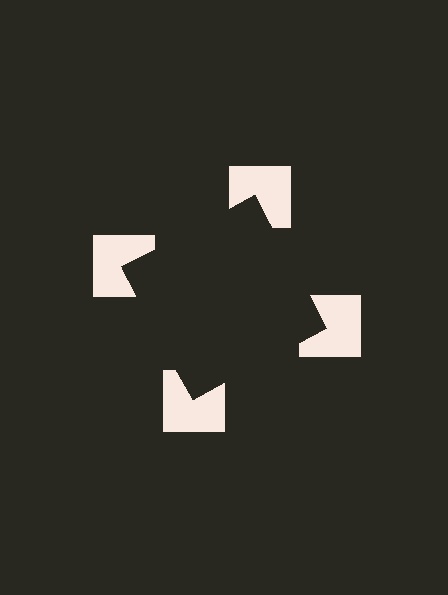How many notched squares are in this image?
There are 4 — one at each vertex of the illusory square.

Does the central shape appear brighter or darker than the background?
It typically appears slightly darker than the background, even though no actual brightness change is drawn.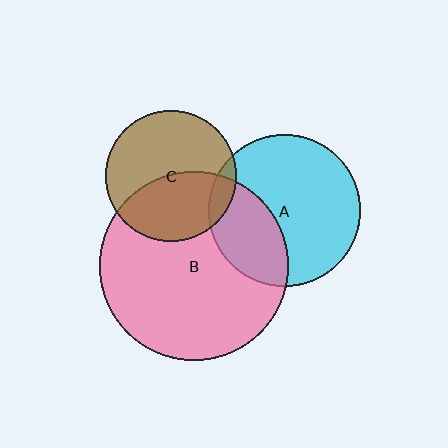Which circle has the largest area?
Circle B (pink).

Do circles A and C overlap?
Yes.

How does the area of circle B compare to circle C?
Approximately 2.1 times.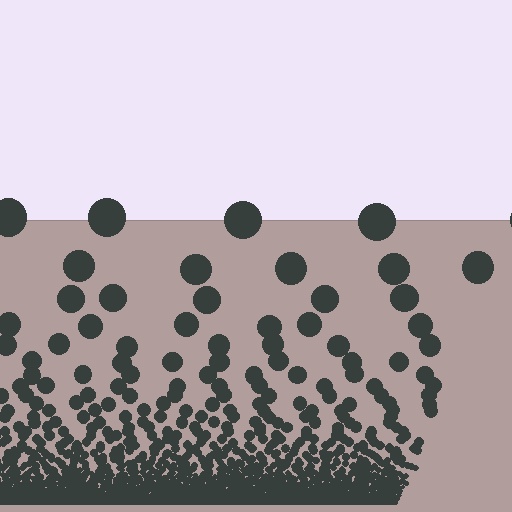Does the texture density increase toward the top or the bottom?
Density increases toward the bottom.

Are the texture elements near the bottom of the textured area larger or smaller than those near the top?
Smaller. The gradient is inverted — elements near the bottom are smaller and denser.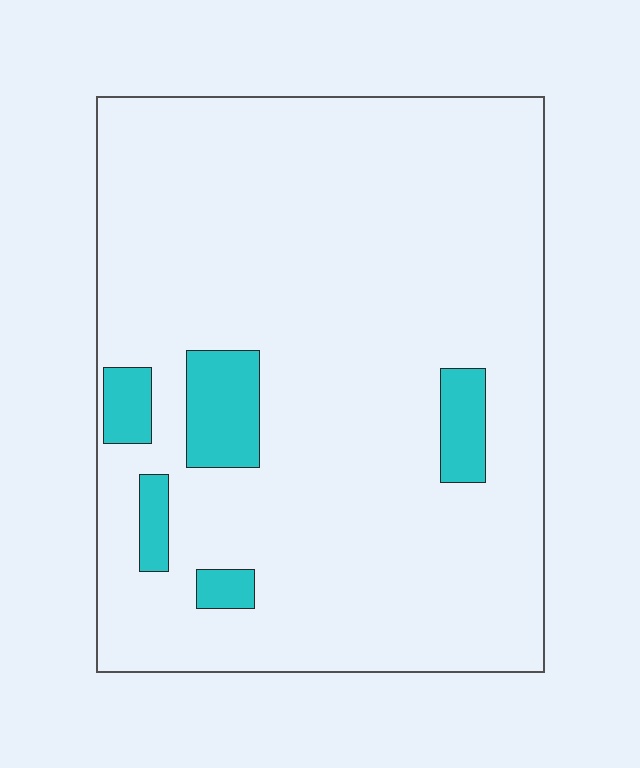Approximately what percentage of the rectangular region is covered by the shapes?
Approximately 10%.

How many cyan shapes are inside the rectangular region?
5.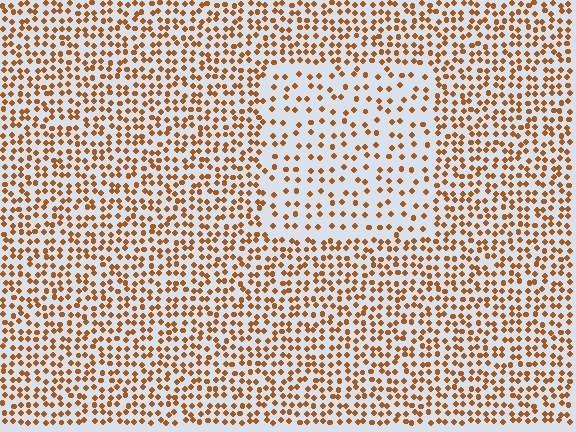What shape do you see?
I see a rectangle.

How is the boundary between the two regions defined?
The boundary is defined by a change in element density (approximately 2.0x ratio). All elements are the same color, size, and shape.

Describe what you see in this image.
The image contains small brown elements arranged at two different densities. A rectangle-shaped region is visible where the elements are less densely packed than the surrounding area.